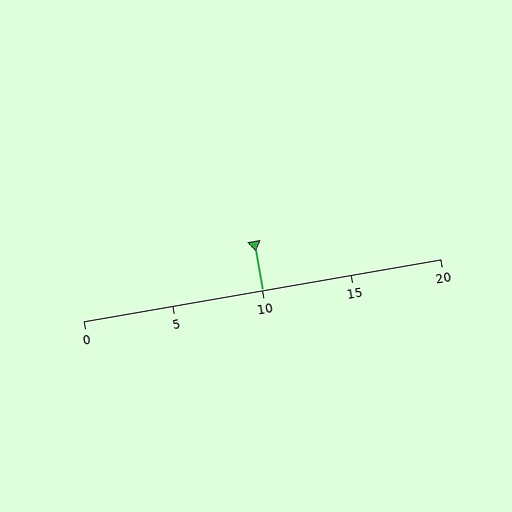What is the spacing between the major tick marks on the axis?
The major ticks are spaced 5 apart.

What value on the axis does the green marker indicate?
The marker indicates approximately 10.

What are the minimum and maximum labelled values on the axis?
The axis runs from 0 to 20.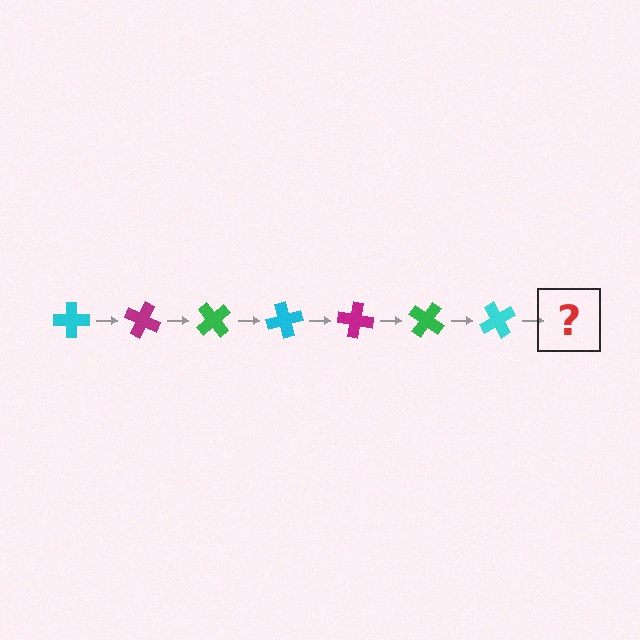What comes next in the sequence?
The next element should be a magenta cross, rotated 175 degrees from the start.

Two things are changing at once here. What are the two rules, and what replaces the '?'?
The two rules are that it rotates 25 degrees each step and the color cycles through cyan, magenta, and green. The '?' should be a magenta cross, rotated 175 degrees from the start.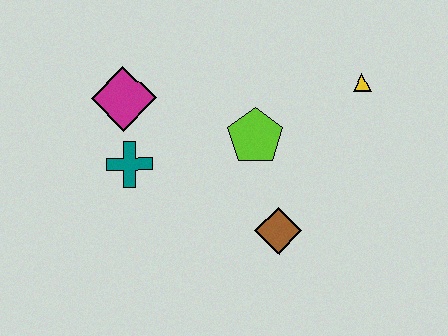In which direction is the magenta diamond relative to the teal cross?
The magenta diamond is above the teal cross.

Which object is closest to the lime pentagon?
The brown diamond is closest to the lime pentagon.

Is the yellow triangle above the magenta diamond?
Yes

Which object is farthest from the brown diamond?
The magenta diamond is farthest from the brown diamond.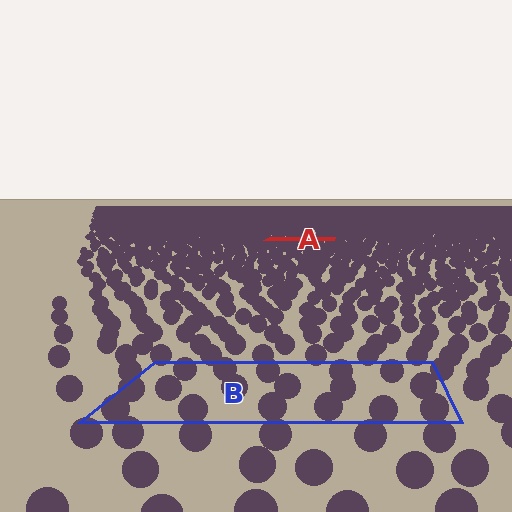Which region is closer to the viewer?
Region B is closer. The texture elements there are larger and more spread out.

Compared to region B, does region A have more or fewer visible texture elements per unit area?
Region A has more texture elements per unit area — they are packed more densely because it is farther away.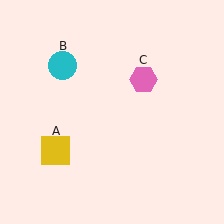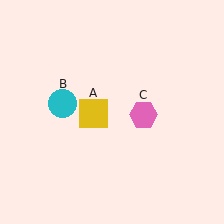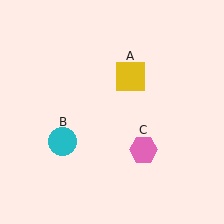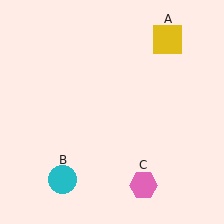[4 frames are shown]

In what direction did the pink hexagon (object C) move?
The pink hexagon (object C) moved down.